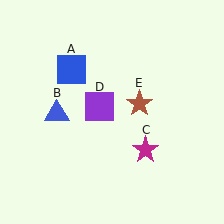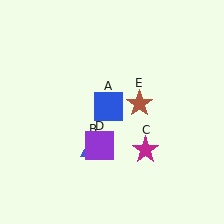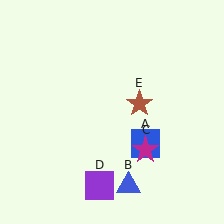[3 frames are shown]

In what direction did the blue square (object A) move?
The blue square (object A) moved down and to the right.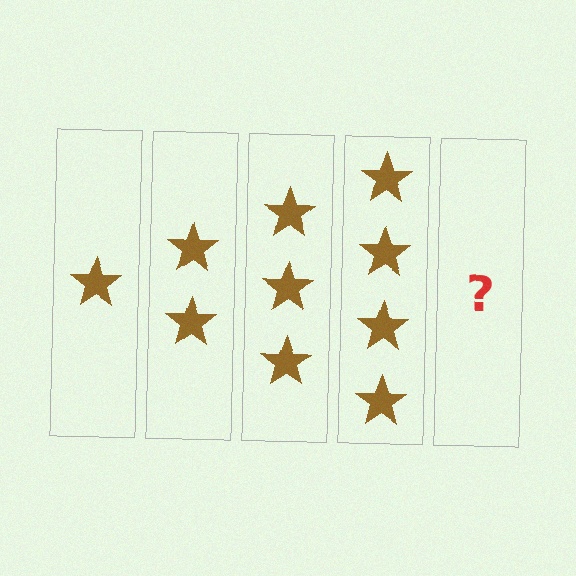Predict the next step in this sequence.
The next step is 5 stars.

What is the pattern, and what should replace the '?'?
The pattern is that each step adds one more star. The '?' should be 5 stars.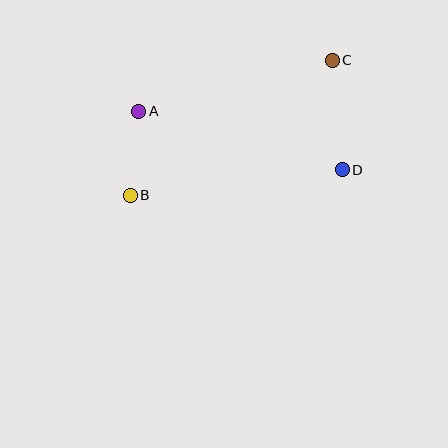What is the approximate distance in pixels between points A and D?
The distance between A and D is approximately 212 pixels.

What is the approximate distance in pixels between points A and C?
The distance between A and C is approximately 200 pixels.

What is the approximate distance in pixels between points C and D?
The distance between C and D is approximately 110 pixels.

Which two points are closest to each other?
Points A and B are closest to each other.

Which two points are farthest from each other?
Points B and C are farthest from each other.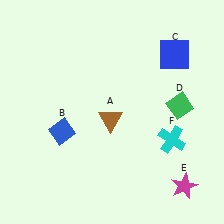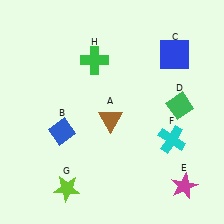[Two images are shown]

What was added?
A lime star (G), a green cross (H) were added in Image 2.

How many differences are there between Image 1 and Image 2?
There are 2 differences between the two images.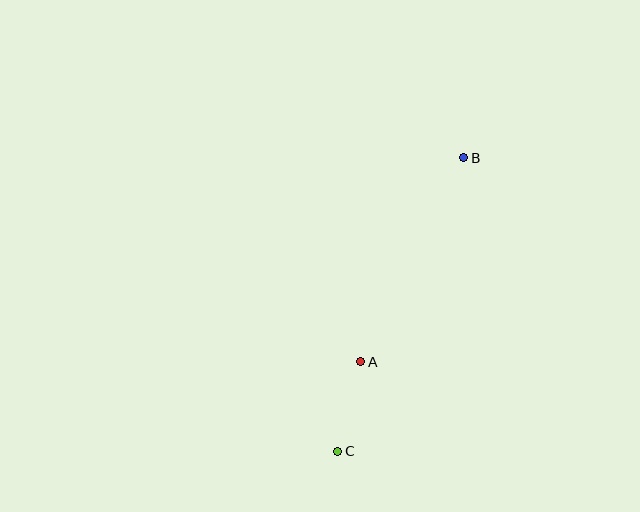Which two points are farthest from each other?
Points B and C are farthest from each other.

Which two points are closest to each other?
Points A and C are closest to each other.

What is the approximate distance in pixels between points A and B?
The distance between A and B is approximately 228 pixels.